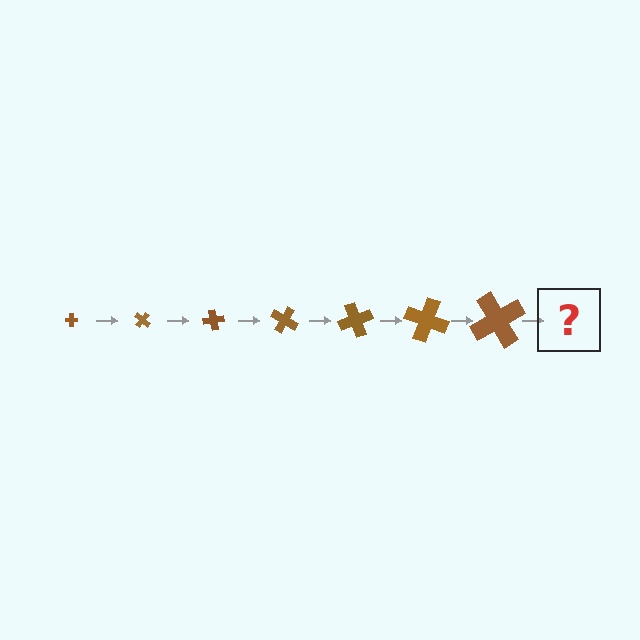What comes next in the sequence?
The next element should be a cross, larger than the previous one and rotated 280 degrees from the start.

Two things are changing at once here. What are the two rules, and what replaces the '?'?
The two rules are that the cross grows larger each step and it rotates 40 degrees each step. The '?' should be a cross, larger than the previous one and rotated 280 degrees from the start.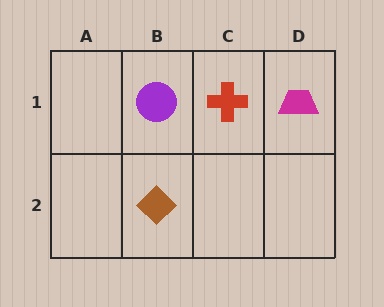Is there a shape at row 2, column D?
No, that cell is empty.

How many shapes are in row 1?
3 shapes.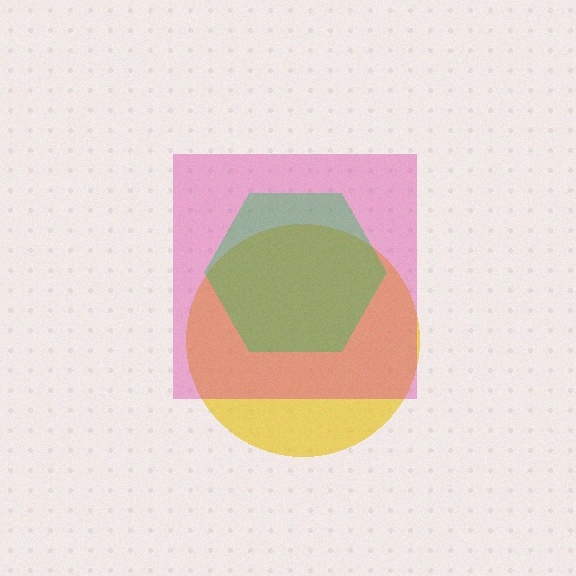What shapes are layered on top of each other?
The layered shapes are: a yellow circle, a magenta square, a green hexagon.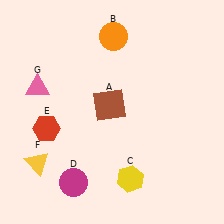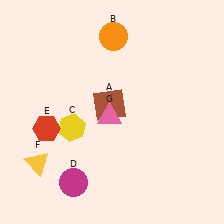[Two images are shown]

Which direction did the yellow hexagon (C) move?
The yellow hexagon (C) moved left.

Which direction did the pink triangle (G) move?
The pink triangle (G) moved right.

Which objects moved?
The objects that moved are: the yellow hexagon (C), the pink triangle (G).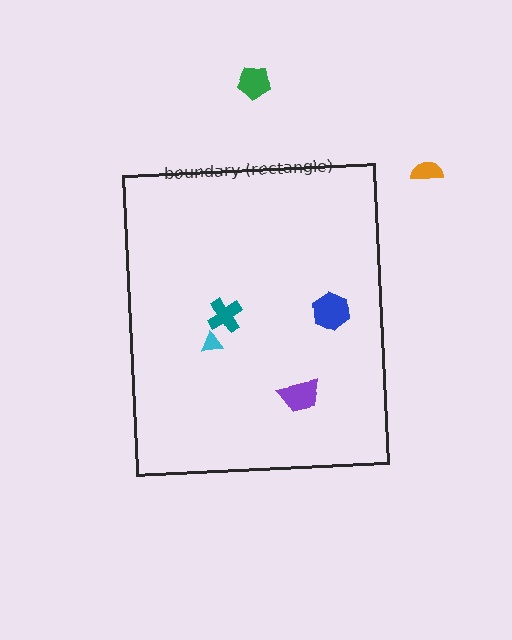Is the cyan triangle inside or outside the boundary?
Inside.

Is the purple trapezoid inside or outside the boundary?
Inside.